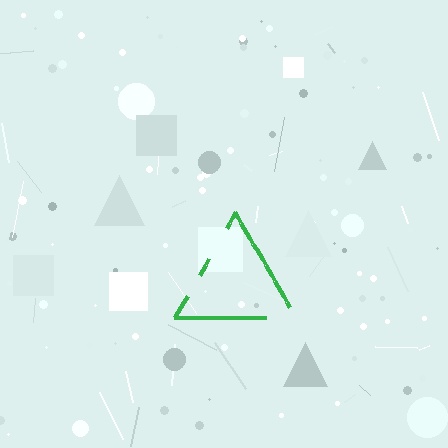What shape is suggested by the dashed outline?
The dashed outline suggests a triangle.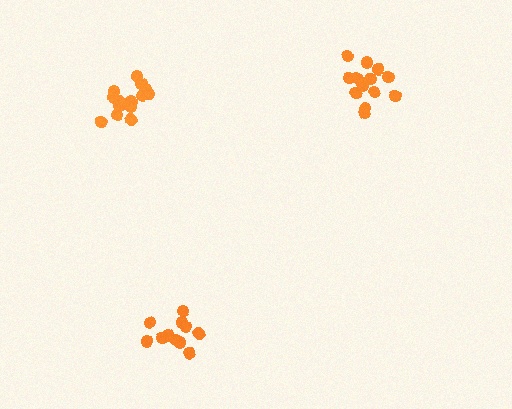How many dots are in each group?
Group 1: 15 dots, Group 2: 11 dots, Group 3: 14 dots (40 total).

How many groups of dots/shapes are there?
There are 3 groups.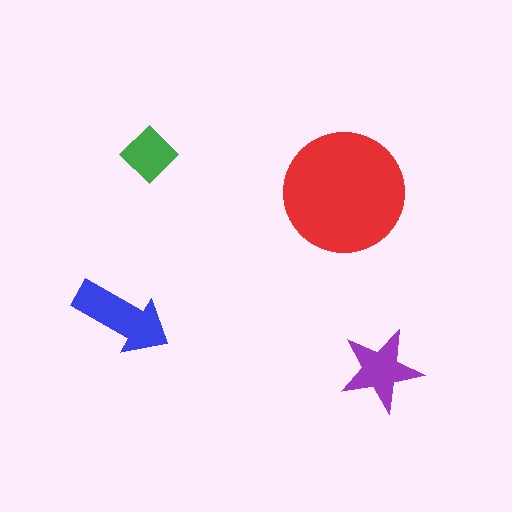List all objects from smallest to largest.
The green diamond, the purple star, the blue arrow, the red circle.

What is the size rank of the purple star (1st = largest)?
3rd.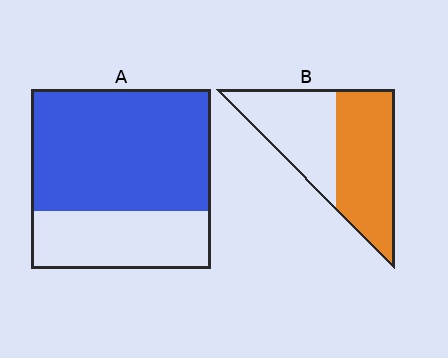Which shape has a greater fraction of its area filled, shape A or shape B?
Shape A.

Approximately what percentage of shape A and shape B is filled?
A is approximately 70% and B is approximately 55%.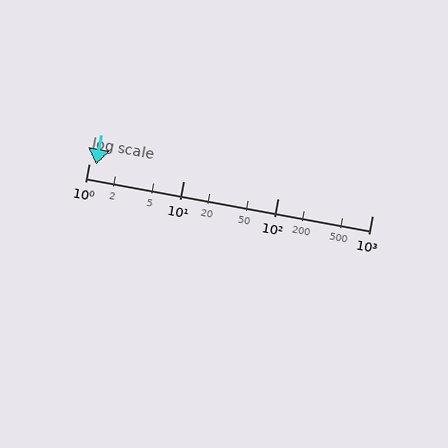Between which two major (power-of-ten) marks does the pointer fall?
The pointer is between 1 and 10.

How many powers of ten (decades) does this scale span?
The scale spans 3 decades, from 1 to 1000.